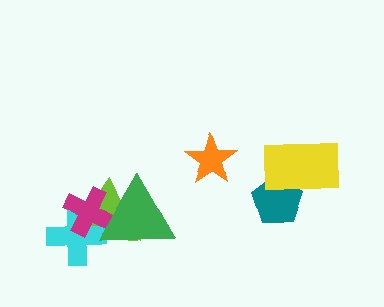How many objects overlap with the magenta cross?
3 objects overlap with the magenta cross.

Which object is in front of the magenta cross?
The green triangle is in front of the magenta cross.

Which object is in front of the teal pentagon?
The yellow rectangle is in front of the teal pentagon.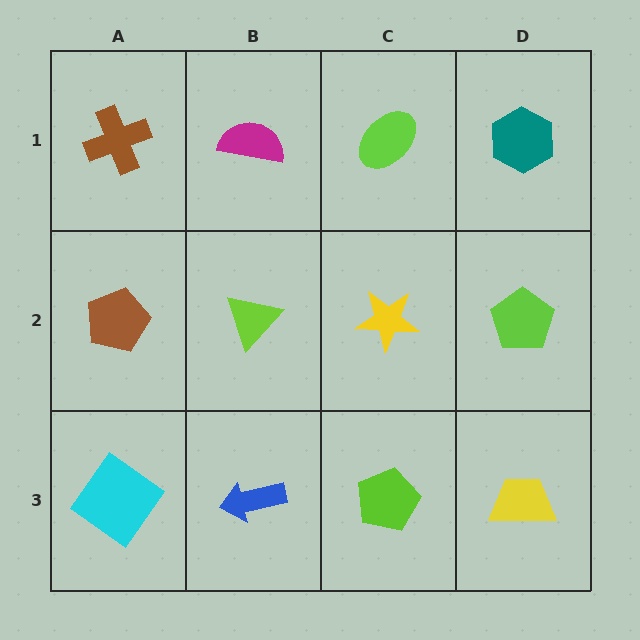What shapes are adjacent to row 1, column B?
A lime triangle (row 2, column B), a brown cross (row 1, column A), a lime ellipse (row 1, column C).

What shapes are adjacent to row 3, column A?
A brown pentagon (row 2, column A), a blue arrow (row 3, column B).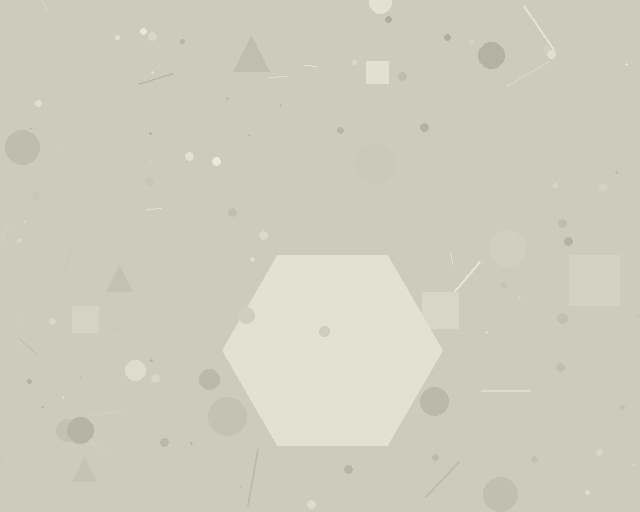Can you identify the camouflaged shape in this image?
The camouflaged shape is a hexagon.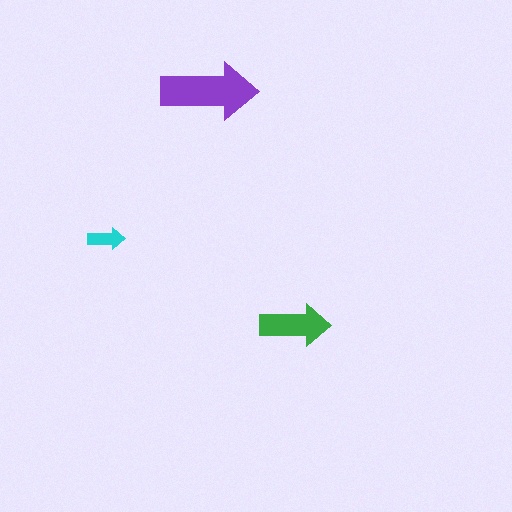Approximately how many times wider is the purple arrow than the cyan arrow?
About 2.5 times wider.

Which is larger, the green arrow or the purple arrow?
The purple one.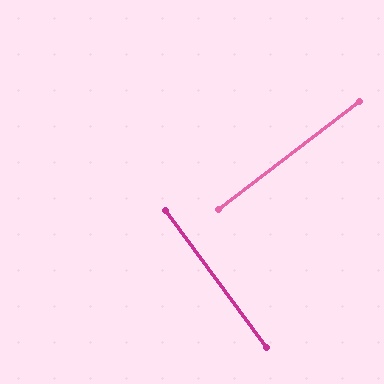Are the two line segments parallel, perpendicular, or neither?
Perpendicular — they meet at approximately 89°.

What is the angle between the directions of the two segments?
Approximately 89 degrees.